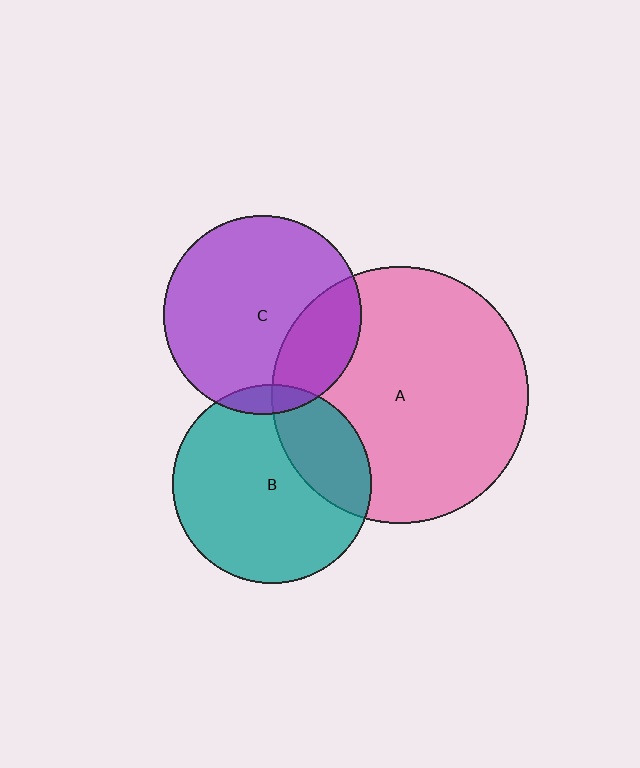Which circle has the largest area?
Circle A (pink).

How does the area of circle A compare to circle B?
Approximately 1.7 times.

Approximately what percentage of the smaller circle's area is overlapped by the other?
Approximately 25%.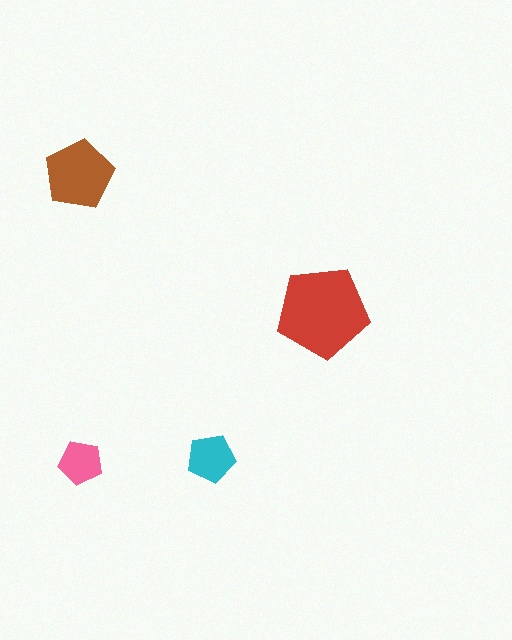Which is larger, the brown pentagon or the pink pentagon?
The brown one.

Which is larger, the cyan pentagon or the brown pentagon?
The brown one.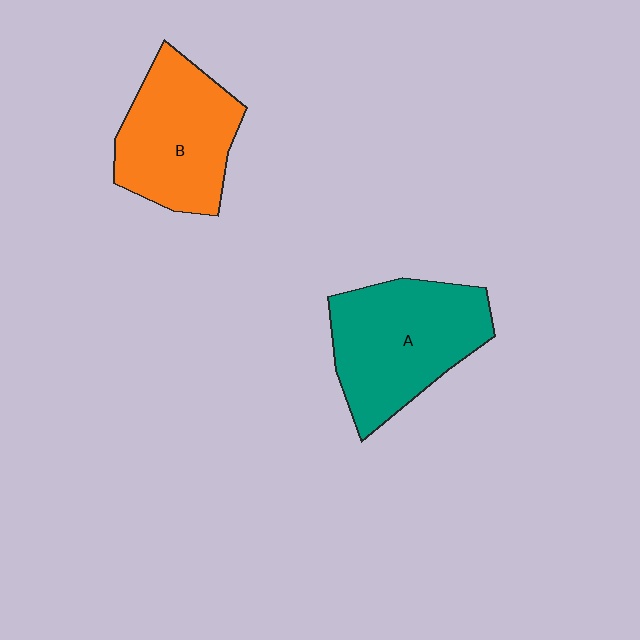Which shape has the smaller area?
Shape B (orange).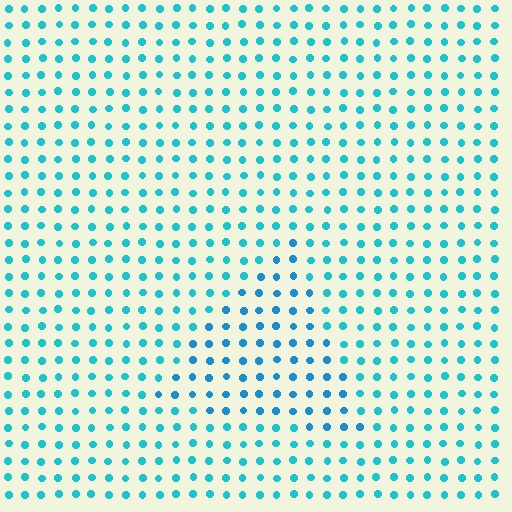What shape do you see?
I see a triangle.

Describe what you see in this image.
The image is filled with small cyan elements in a uniform arrangement. A triangle-shaped region is visible where the elements are tinted to a slightly different hue, forming a subtle color boundary.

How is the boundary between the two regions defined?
The boundary is defined purely by a slight shift in hue (about 19 degrees). Spacing, size, and orientation are identical on both sides.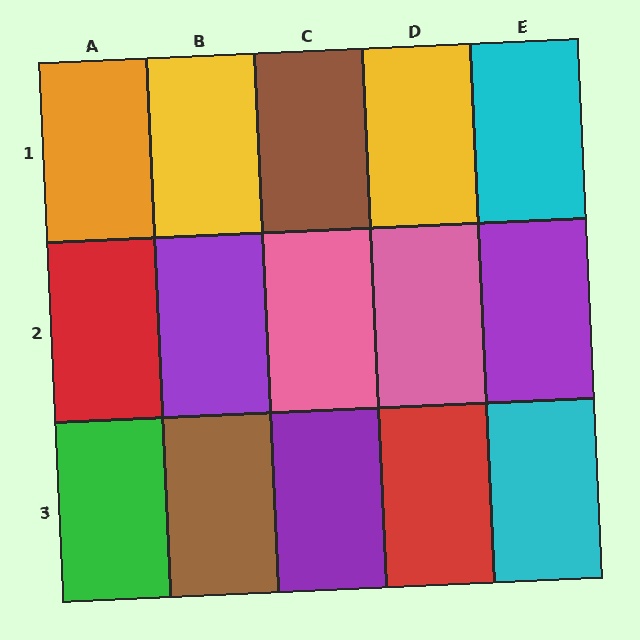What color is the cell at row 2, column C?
Pink.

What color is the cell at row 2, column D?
Pink.